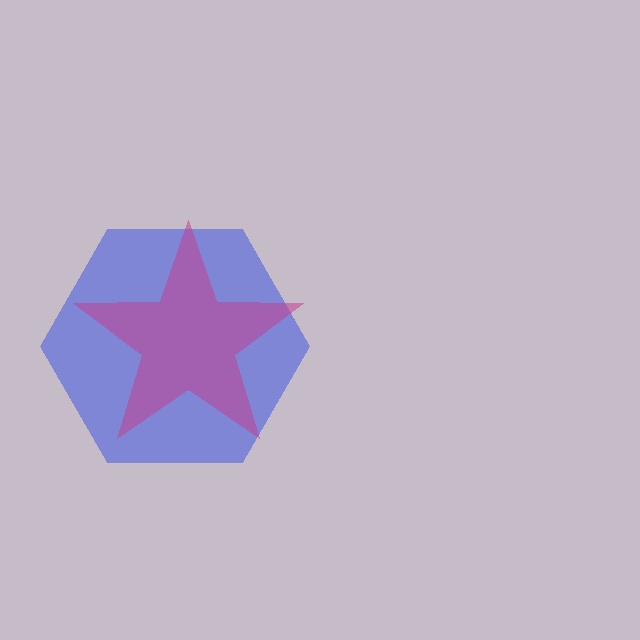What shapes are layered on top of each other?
The layered shapes are: a blue hexagon, a magenta star.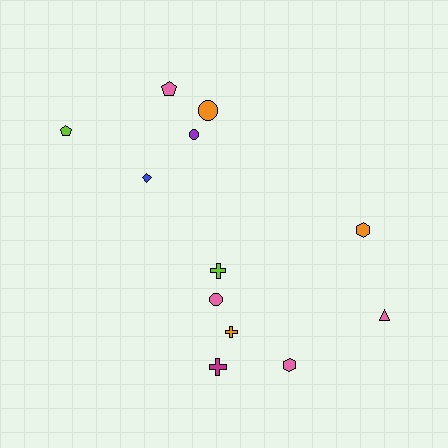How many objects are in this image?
There are 12 objects.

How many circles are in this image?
There are 3 circles.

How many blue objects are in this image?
There is 1 blue object.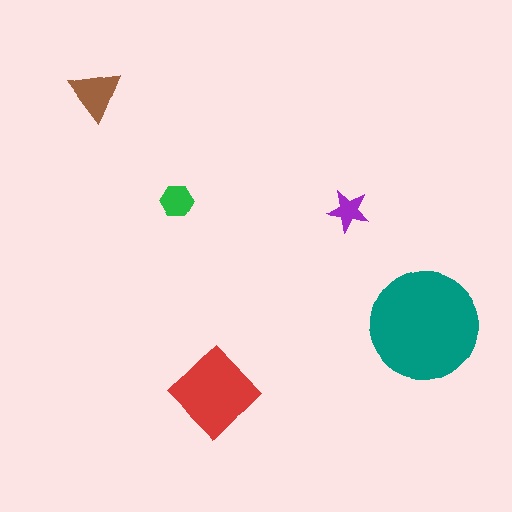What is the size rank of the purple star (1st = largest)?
5th.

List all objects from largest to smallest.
The teal circle, the red diamond, the brown triangle, the green hexagon, the purple star.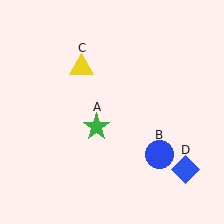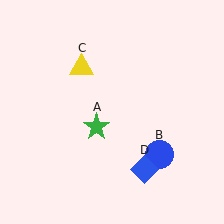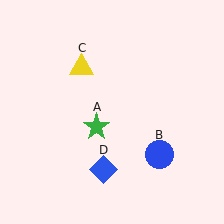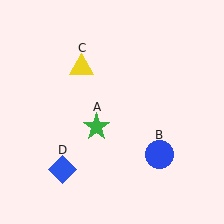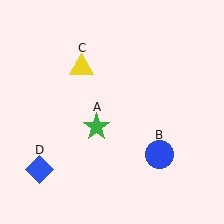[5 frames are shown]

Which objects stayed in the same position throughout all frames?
Green star (object A) and blue circle (object B) and yellow triangle (object C) remained stationary.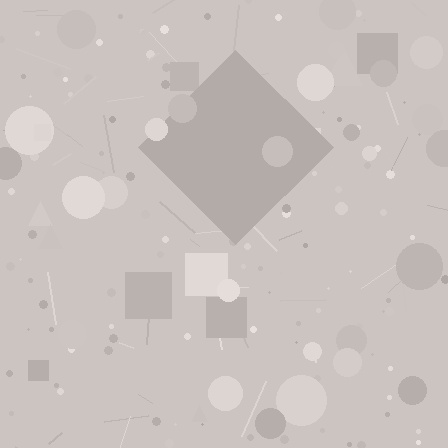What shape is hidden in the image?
A diamond is hidden in the image.